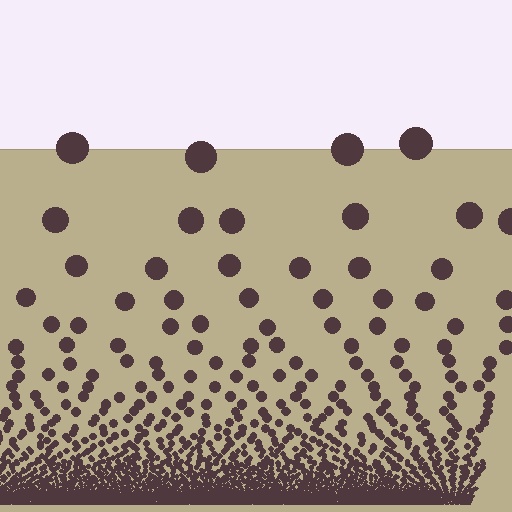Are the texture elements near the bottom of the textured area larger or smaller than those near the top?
Smaller. The gradient is inverted — elements near the bottom are smaller and denser.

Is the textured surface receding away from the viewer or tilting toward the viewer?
The surface appears to tilt toward the viewer. Texture elements get larger and sparser toward the top.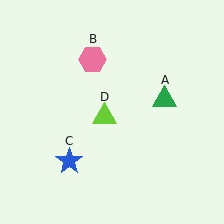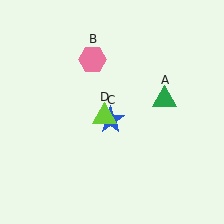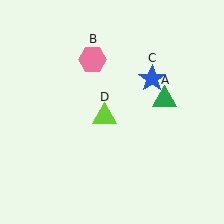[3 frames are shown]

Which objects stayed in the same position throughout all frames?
Green triangle (object A) and pink hexagon (object B) and lime triangle (object D) remained stationary.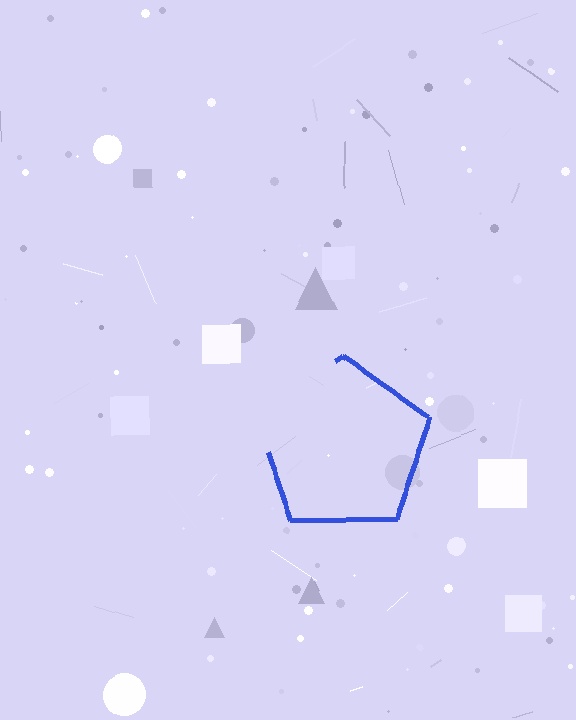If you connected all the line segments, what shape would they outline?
They would outline a pentagon.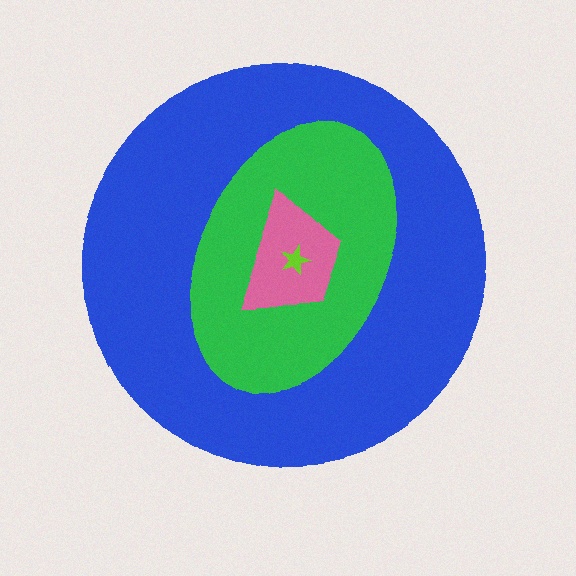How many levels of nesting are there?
4.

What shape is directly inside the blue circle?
The green ellipse.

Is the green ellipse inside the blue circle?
Yes.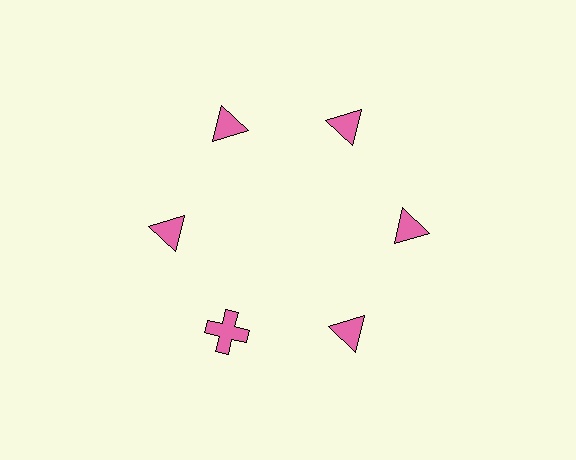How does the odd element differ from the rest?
It has a different shape: cross instead of triangle.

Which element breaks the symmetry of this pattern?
The pink cross at roughly the 7 o'clock position breaks the symmetry. All other shapes are pink triangles.